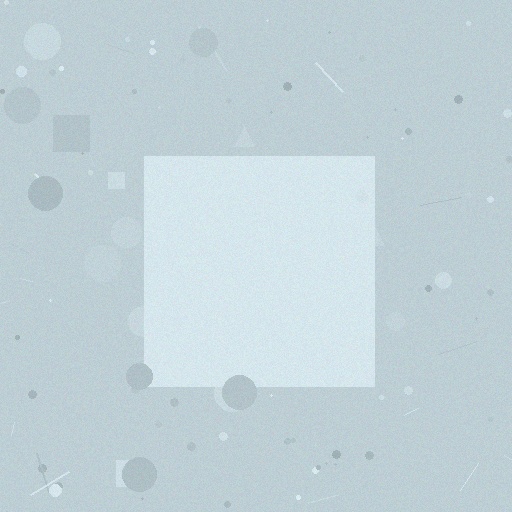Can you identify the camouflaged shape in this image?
The camouflaged shape is a square.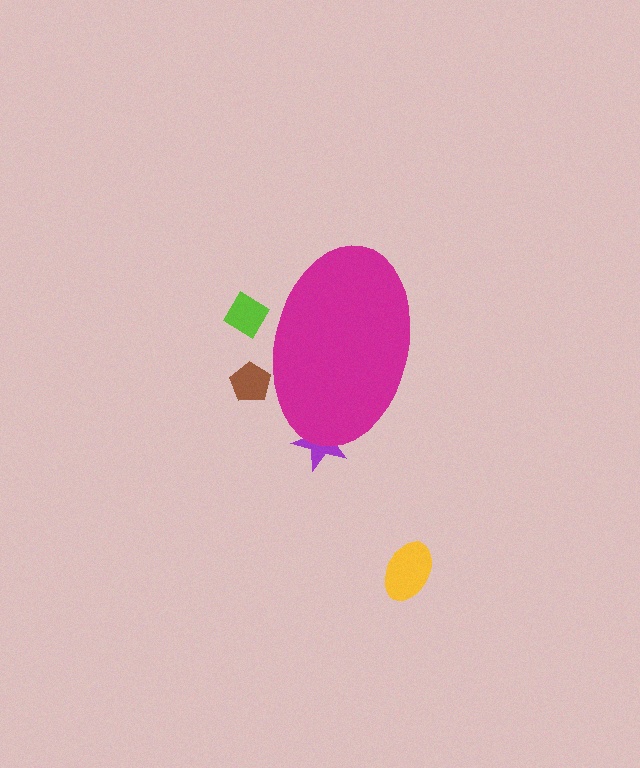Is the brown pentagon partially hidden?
Yes, the brown pentagon is partially hidden behind the magenta ellipse.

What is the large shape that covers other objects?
A magenta ellipse.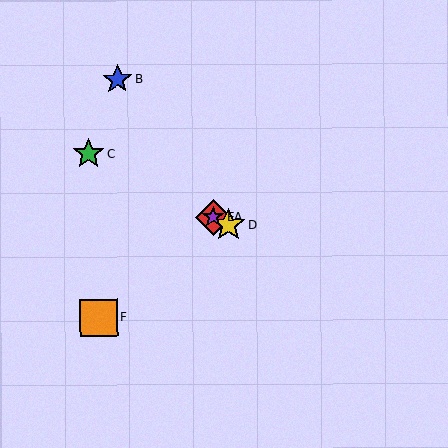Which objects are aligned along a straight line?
Objects A, C, D, E are aligned along a straight line.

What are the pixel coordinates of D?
Object D is at (228, 225).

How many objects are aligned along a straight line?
4 objects (A, C, D, E) are aligned along a straight line.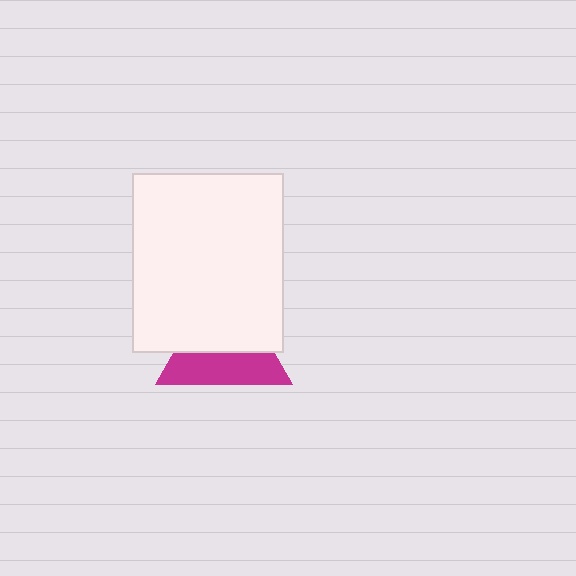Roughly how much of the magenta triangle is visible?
About half of it is visible (roughly 46%).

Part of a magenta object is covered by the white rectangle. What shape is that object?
It is a triangle.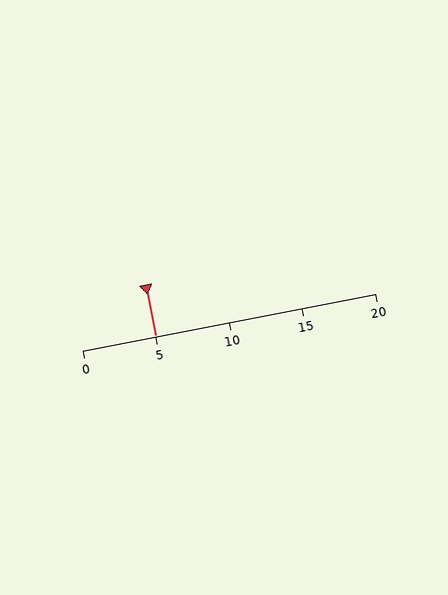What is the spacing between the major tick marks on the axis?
The major ticks are spaced 5 apart.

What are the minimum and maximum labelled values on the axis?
The axis runs from 0 to 20.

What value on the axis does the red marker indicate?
The marker indicates approximately 5.